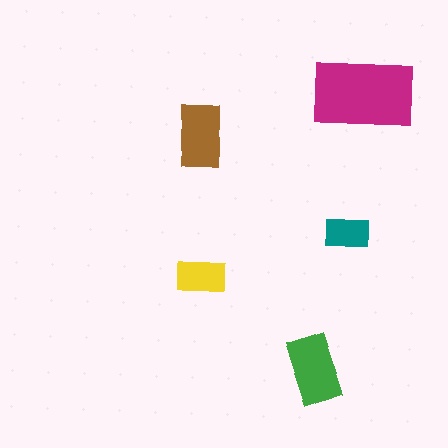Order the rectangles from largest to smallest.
the magenta one, the green one, the brown one, the yellow one, the teal one.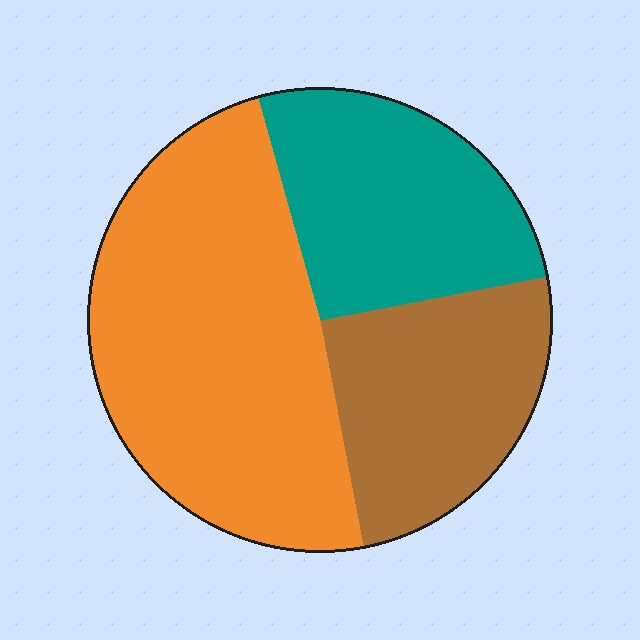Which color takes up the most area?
Orange, at roughly 50%.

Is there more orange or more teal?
Orange.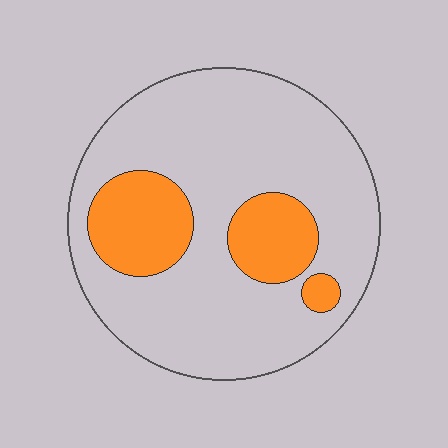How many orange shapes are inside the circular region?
3.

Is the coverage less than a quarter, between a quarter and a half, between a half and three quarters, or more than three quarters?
Less than a quarter.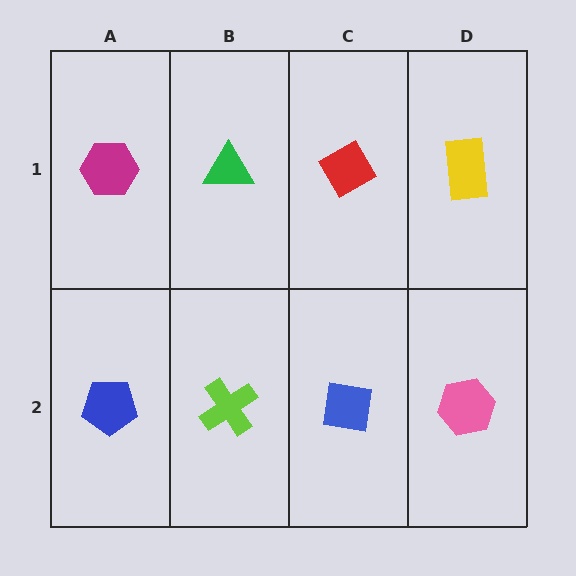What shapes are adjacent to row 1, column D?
A pink hexagon (row 2, column D), a red diamond (row 1, column C).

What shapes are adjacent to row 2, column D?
A yellow rectangle (row 1, column D), a blue square (row 2, column C).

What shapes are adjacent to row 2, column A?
A magenta hexagon (row 1, column A), a lime cross (row 2, column B).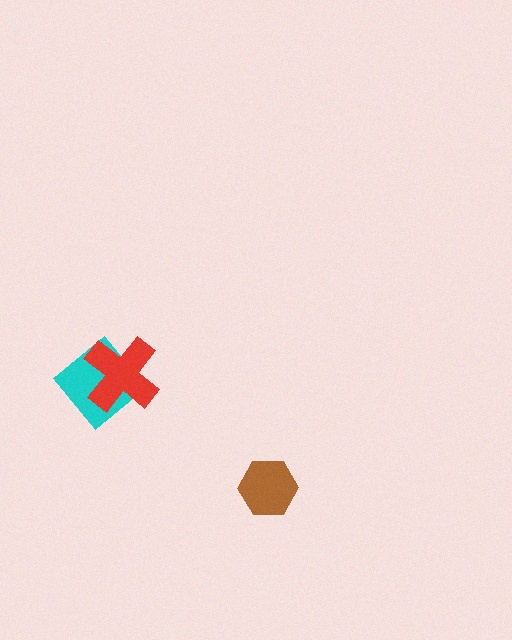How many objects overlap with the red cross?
1 object overlaps with the red cross.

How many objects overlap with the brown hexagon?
0 objects overlap with the brown hexagon.